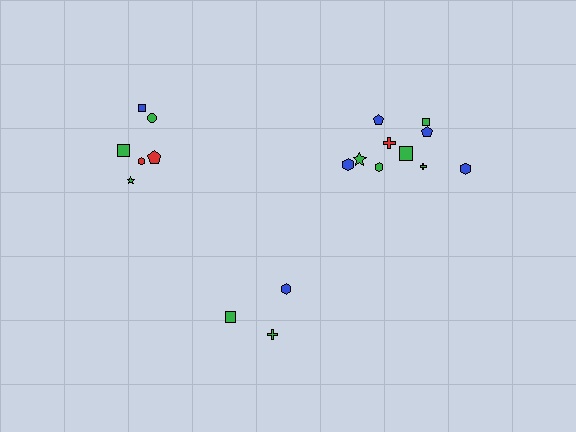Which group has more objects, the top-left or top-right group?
The top-right group.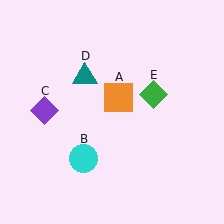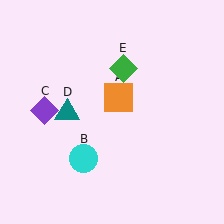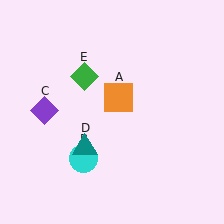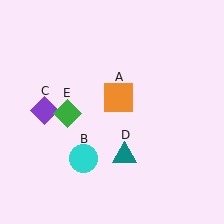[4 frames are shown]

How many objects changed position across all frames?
2 objects changed position: teal triangle (object D), green diamond (object E).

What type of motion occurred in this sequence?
The teal triangle (object D), green diamond (object E) rotated counterclockwise around the center of the scene.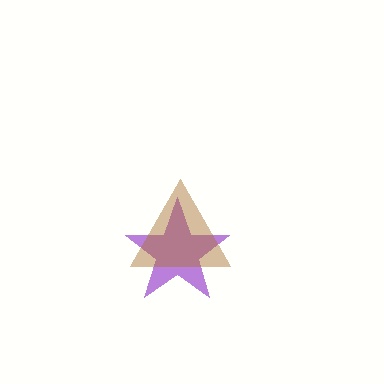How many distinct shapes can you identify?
There are 2 distinct shapes: a purple star, a brown triangle.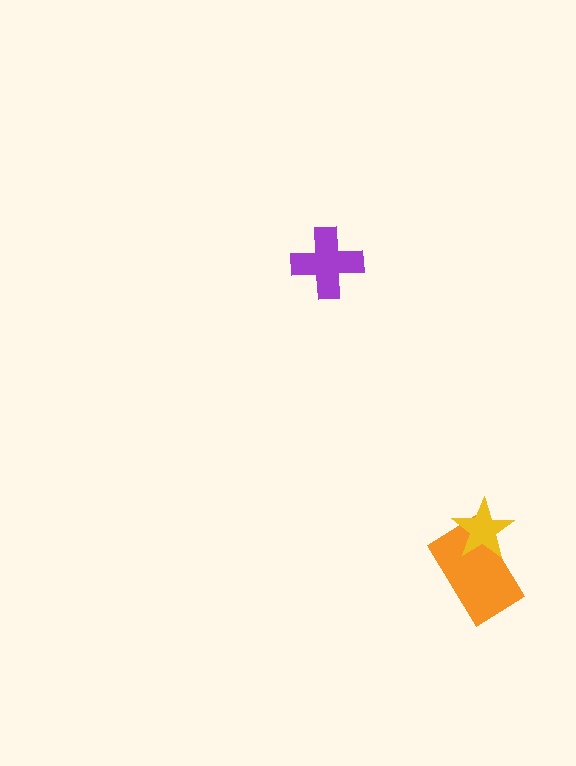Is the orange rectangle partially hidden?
Yes, it is partially covered by another shape.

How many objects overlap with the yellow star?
1 object overlaps with the yellow star.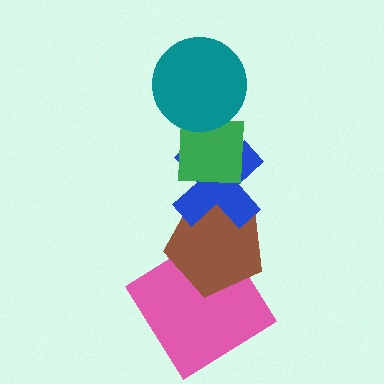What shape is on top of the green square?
The teal circle is on top of the green square.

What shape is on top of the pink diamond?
The brown pentagon is on top of the pink diamond.